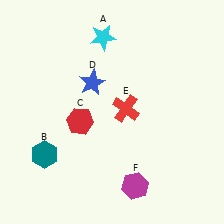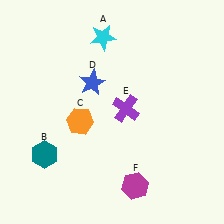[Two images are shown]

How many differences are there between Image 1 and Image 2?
There are 2 differences between the two images.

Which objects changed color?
C changed from red to orange. E changed from red to purple.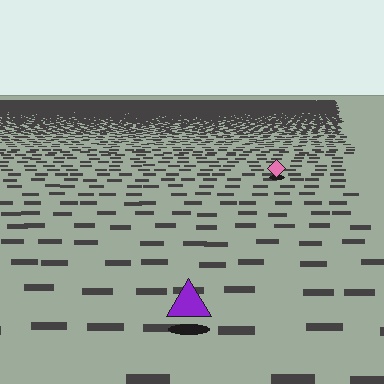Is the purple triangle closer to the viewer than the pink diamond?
Yes. The purple triangle is closer — you can tell from the texture gradient: the ground texture is coarser near it.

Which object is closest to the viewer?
The purple triangle is closest. The texture marks near it are larger and more spread out.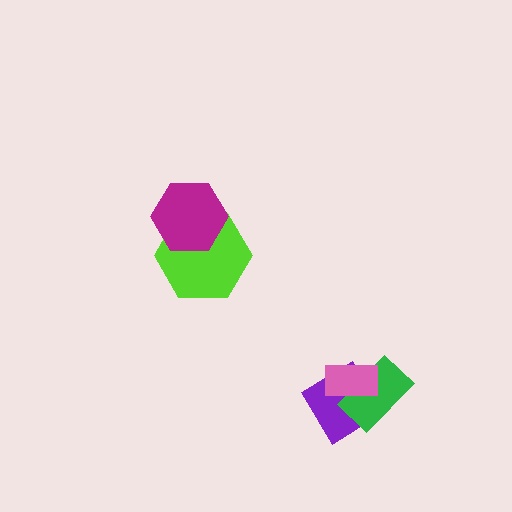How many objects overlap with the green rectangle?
2 objects overlap with the green rectangle.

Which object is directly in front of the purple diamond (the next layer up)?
The green rectangle is directly in front of the purple diamond.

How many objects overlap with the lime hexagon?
1 object overlaps with the lime hexagon.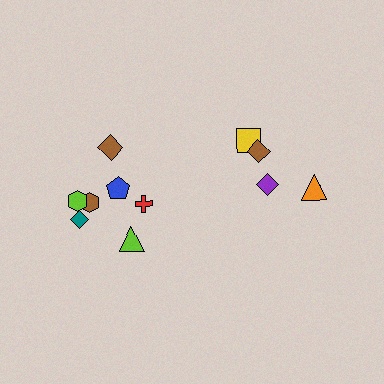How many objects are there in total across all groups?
There are 11 objects.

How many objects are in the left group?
There are 7 objects.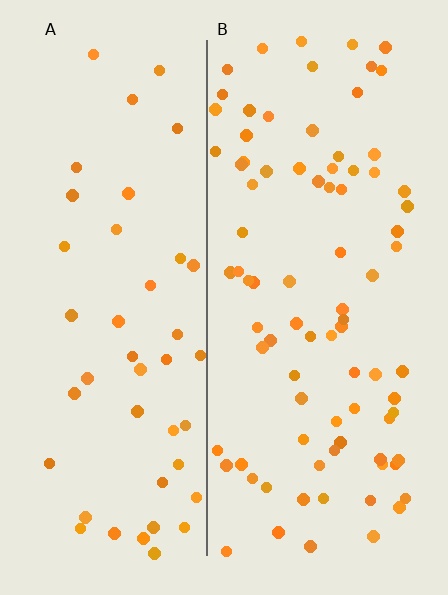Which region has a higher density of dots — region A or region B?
B (the right).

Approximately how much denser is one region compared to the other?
Approximately 1.9× — region B over region A.